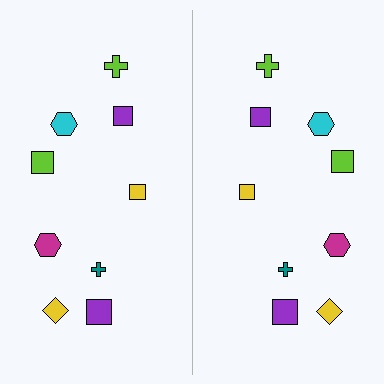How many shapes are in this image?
There are 18 shapes in this image.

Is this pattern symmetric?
Yes, this pattern has bilateral (reflection) symmetry.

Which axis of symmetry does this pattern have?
The pattern has a vertical axis of symmetry running through the center of the image.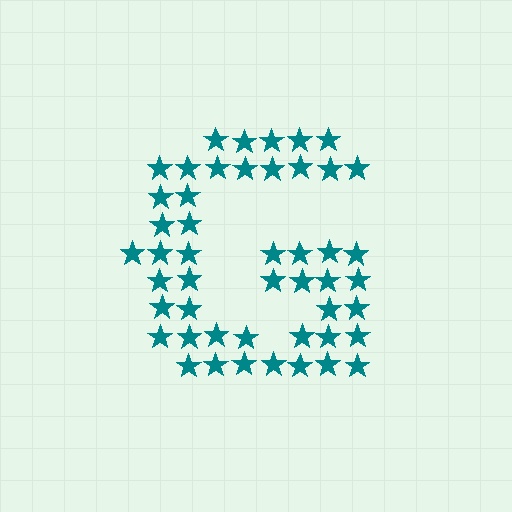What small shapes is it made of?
It is made of small stars.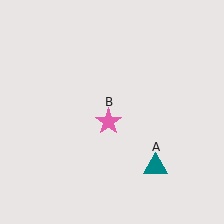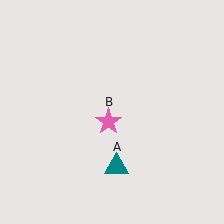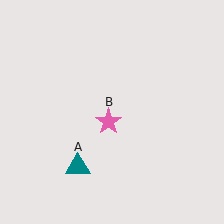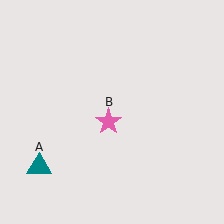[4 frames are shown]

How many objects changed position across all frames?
1 object changed position: teal triangle (object A).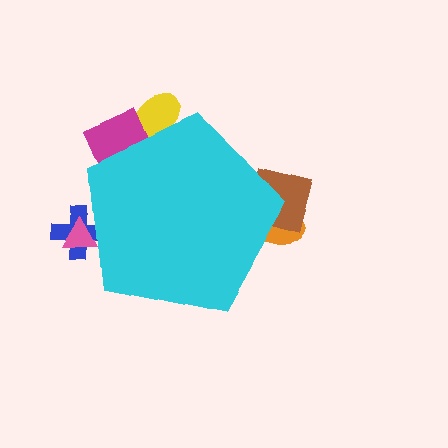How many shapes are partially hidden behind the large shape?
6 shapes are partially hidden.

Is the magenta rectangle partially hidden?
Yes, the magenta rectangle is partially hidden behind the cyan pentagon.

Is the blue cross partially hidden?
Yes, the blue cross is partially hidden behind the cyan pentagon.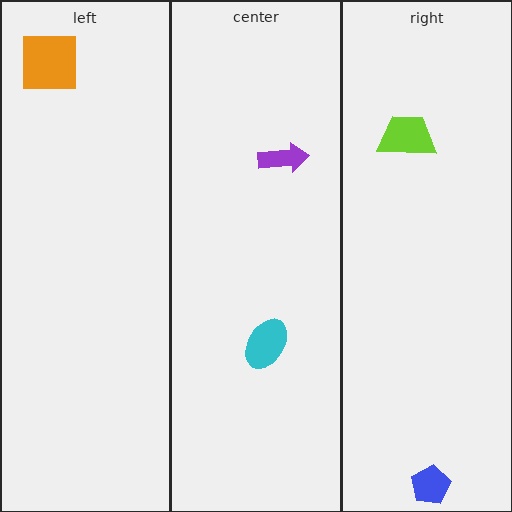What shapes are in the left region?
The orange square.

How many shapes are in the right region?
2.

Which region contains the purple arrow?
The center region.